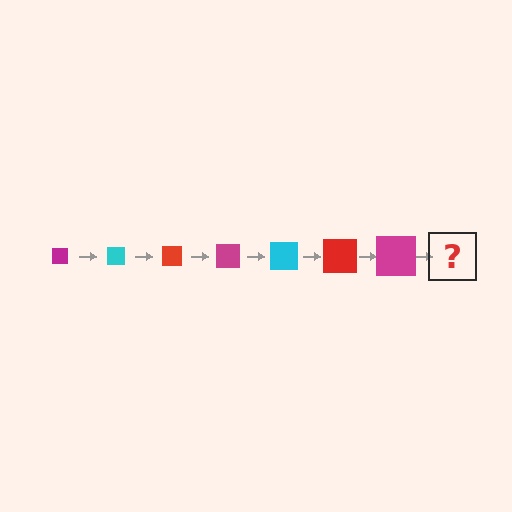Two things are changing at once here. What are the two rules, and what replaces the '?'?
The two rules are that the square grows larger each step and the color cycles through magenta, cyan, and red. The '?' should be a cyan square, larger than the previous one.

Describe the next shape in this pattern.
It should be a cyan square, larger than the previous one.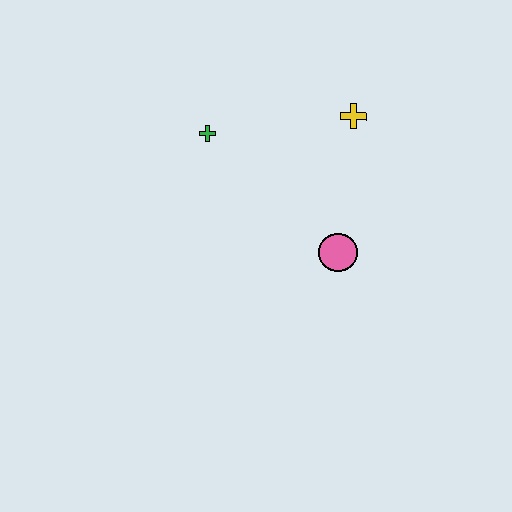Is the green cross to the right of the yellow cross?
No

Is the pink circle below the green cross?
Yes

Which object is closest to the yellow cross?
The pink circle is closest to the yellow cross.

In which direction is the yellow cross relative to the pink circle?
The yellow cross is above the pink circle.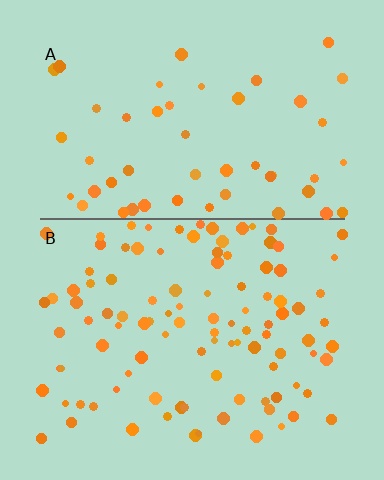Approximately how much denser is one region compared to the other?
Approximately 2.1× — region B over region A.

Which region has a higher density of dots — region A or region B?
B (the bottom).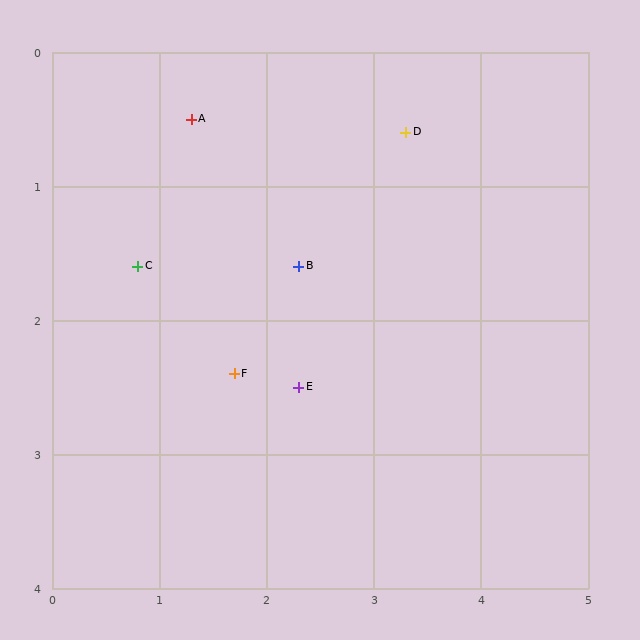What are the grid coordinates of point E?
Point E is at approximately (2.3, 2.5).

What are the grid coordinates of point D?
Point D is at approximately (3.3, 0.6).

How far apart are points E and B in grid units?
Points E and B are about 0.9 grid units apart.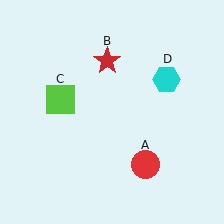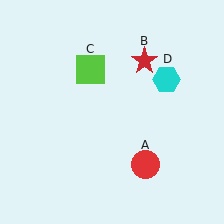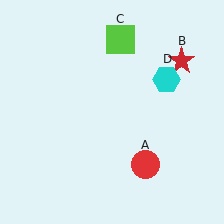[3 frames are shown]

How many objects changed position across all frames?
2 objects changed position: red star (object B), lime square (object C).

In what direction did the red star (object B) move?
The red star (object B) moved right.